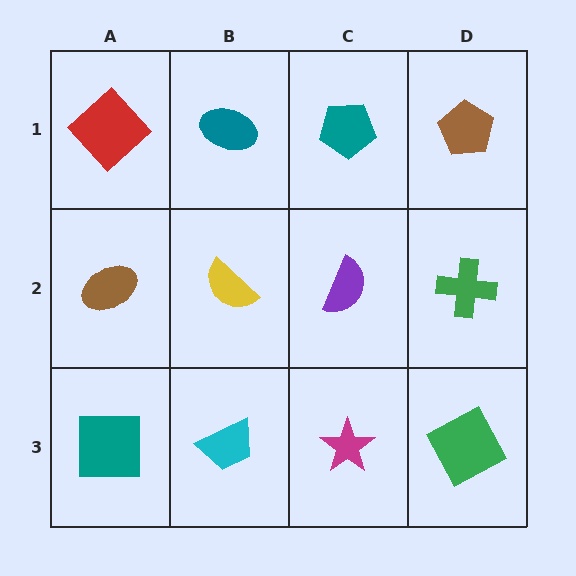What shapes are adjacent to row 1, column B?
A yellow semicircle (row 2, column B), a red diamond (row 1, column A), a teal pentagon (row 1, column C).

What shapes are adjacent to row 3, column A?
A brown ellipse (row 2, column A), a cyan trapezoid (row 3, column B).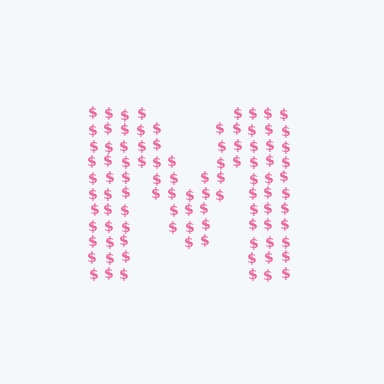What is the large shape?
The large shape is the letter M.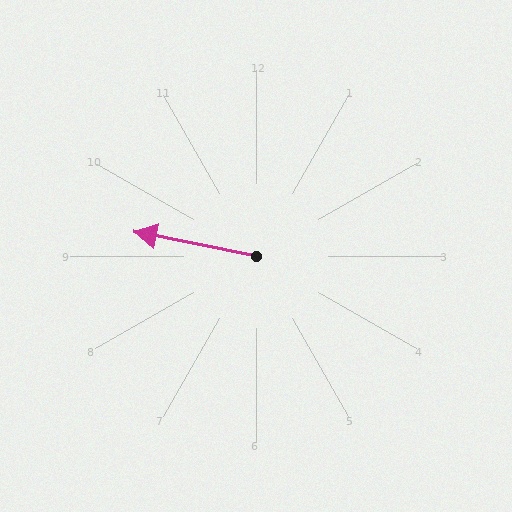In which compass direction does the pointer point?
West.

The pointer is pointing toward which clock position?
Roughly 9 o'clock.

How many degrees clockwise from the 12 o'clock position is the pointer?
Approximately 281 degrees.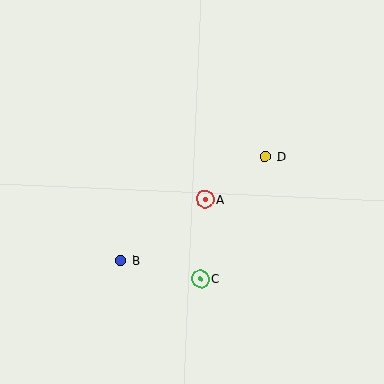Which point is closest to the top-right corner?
Point D is closest to the top-right corner.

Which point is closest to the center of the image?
Point A at (205, 199) is closest to the center.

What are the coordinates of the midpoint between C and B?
The midpoint between C and B is at (160, 269).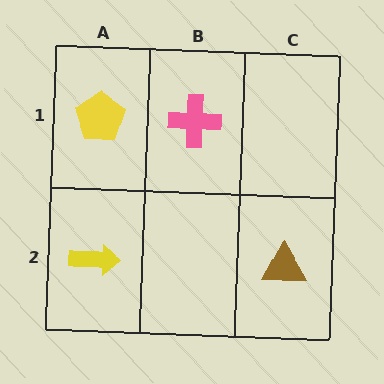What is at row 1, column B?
A pink cross.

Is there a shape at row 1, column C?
No, that cell is empty.